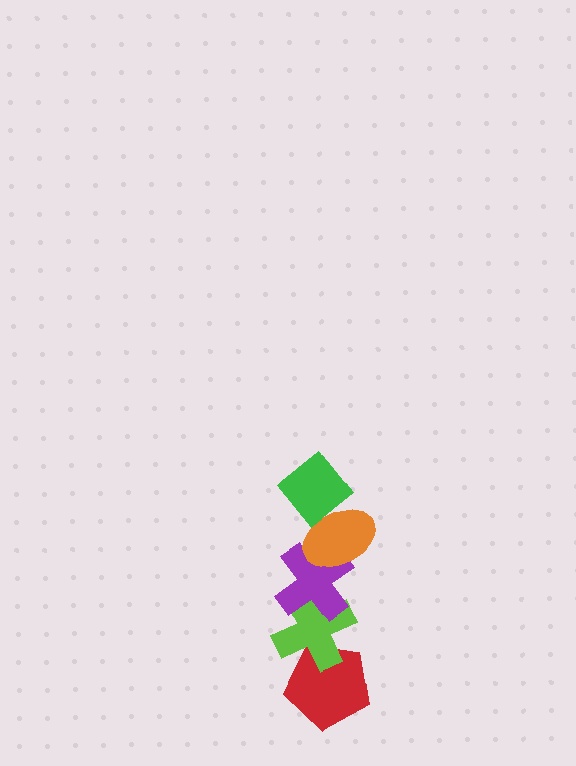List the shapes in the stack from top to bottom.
From top to bottom: the green diamond, the orange ellipse, the purple cross, the lime cross, the red pentagon.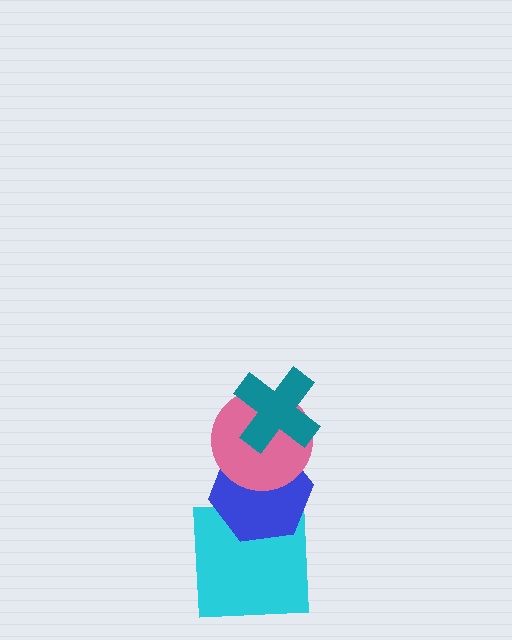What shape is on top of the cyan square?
The blue hexagon is on top of the cyan square.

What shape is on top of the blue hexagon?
The pink circle is on top of the blue hexagon.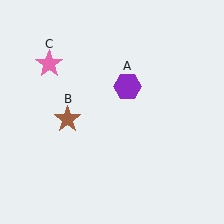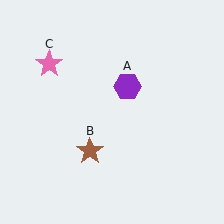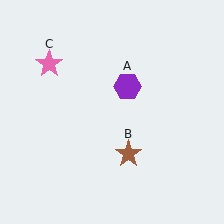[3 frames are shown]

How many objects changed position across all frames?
1 object changed position: brown star (object B).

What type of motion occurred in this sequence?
The brown star (object B) rotated counterclockwise around the center of the scene.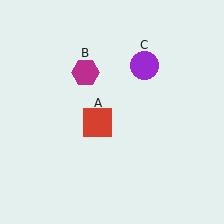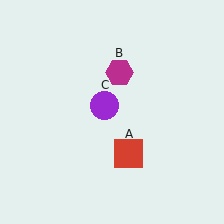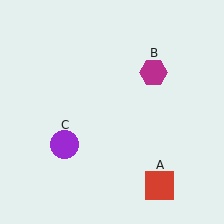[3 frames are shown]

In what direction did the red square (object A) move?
The red square (object A) moved down and to the right.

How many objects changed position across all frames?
3 objects changed position: red square (object A), magenta hexagon (object B), purple circle (object C).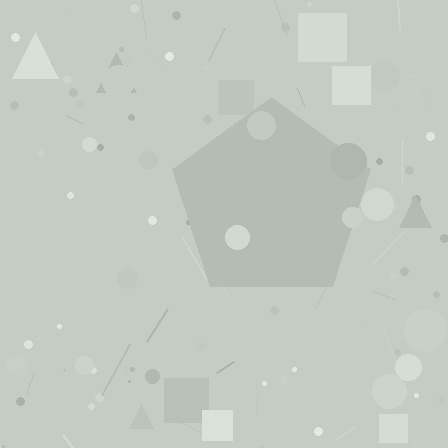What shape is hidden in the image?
A pentagon is hidden in the image.